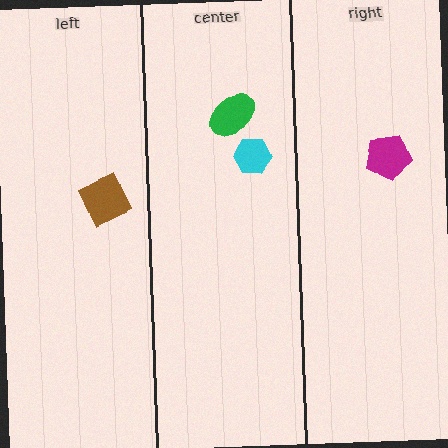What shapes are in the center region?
The cyan hexagon, the green ellipse.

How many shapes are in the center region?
2.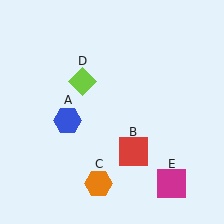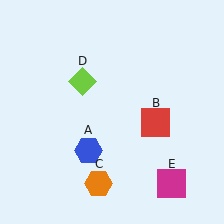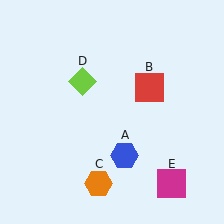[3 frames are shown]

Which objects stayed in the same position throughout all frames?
Orange hexagon (object C) and lime diamond (object D) and magenta square (object E) remained stationary.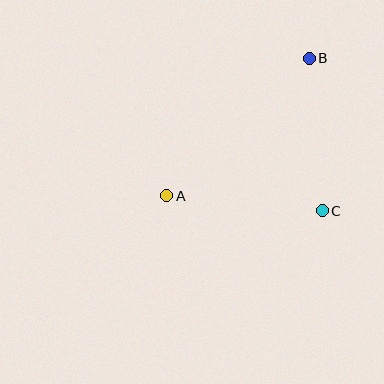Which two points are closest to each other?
Points B and C are closest to each other.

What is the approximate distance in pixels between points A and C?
The distance between A and C is approximately 156 pixels.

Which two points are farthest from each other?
Points A and B are farthest from each other.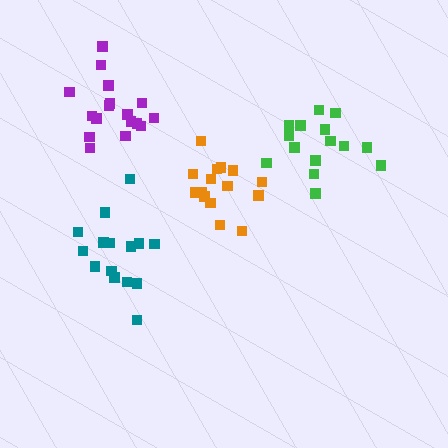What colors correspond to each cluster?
The clusters are colored: green, teal, purple, orange.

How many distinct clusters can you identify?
There are 4 distinct clusters.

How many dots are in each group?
Group 1: 15 dots, Group 2: 15 dots, Group 3: 17 dots, Group 4: 15 dots (62 total).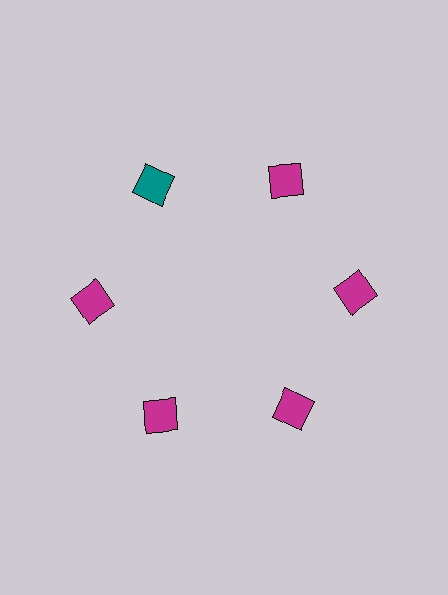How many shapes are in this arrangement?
There are 6 shapes arranged in a ring pattern.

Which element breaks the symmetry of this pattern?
The teal diamond at roughly the 11 o'clock position breaks the symmetry. All other shapes are magenta diamonds.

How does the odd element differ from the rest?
It has a different color: teal instead of magenta.